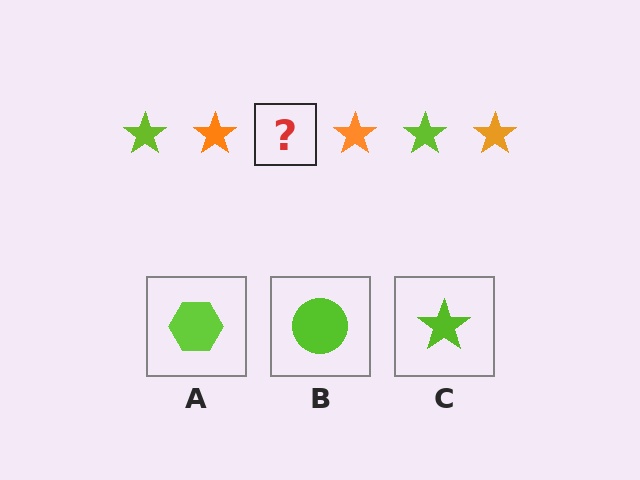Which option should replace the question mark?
Option C.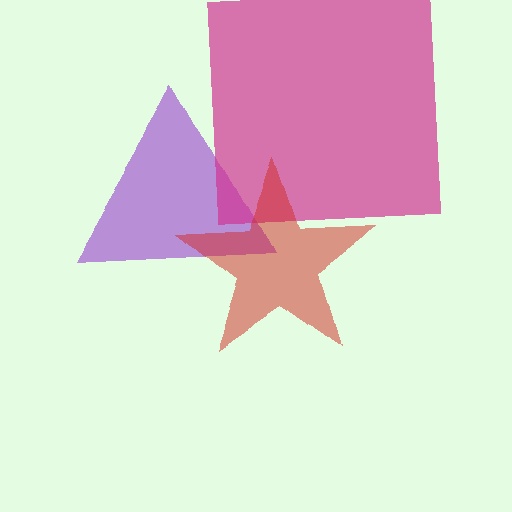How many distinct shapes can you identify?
There are 3 distinct shapes: a purple triangle, a magenta square, a red star.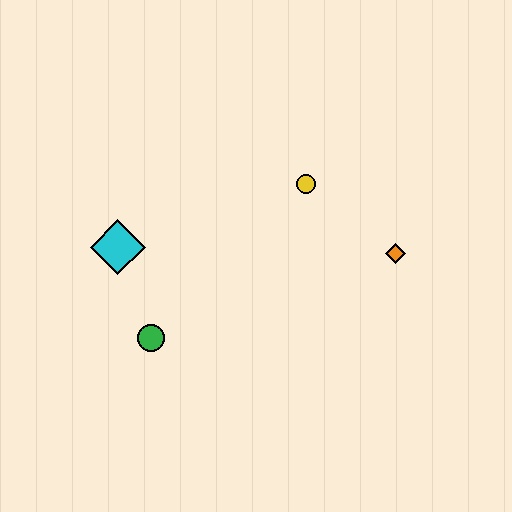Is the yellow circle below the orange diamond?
No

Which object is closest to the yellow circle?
The orange diamond is closest to the yellow circle.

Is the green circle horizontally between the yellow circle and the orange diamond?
No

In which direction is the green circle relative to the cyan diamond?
The green circle is below the cyan diamond.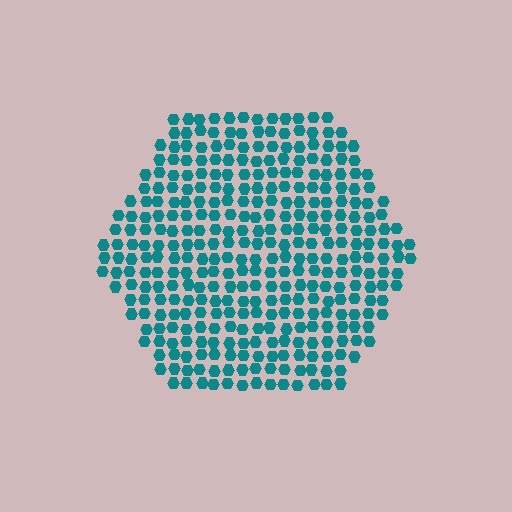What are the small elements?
The small elements are hexagons.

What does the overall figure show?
The overall figure shows a hexagon.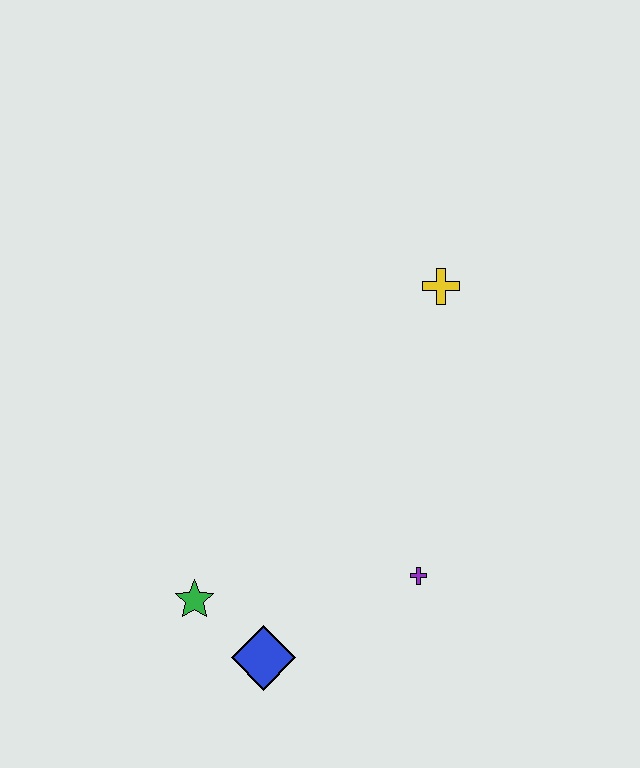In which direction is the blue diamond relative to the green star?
The blue diamond is to the right of the green star.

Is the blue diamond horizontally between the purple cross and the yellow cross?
No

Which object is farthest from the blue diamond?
The yellow cross is farthest from the blue diamond.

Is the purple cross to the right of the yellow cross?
No